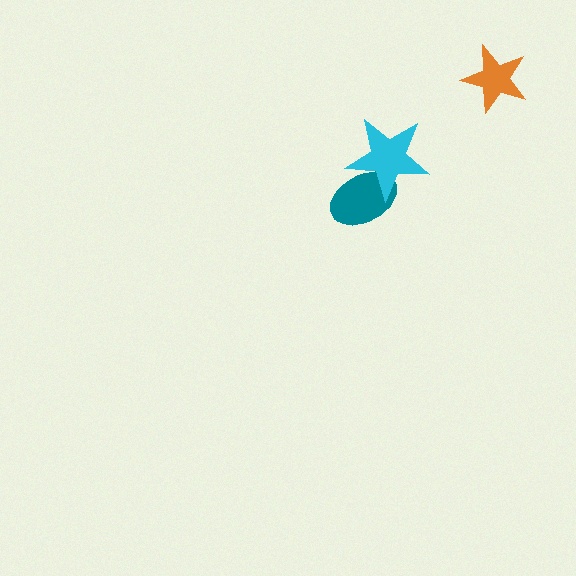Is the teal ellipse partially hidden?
Yes, it is partially covered by another shape.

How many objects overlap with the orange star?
0 objects overlap with the orange star.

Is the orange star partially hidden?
No, no other shape covers it.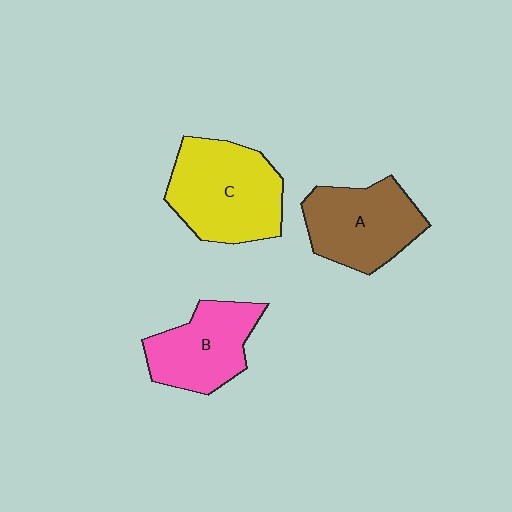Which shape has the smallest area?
Shape B (pink).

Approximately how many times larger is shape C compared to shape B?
Approximately 1.3 times.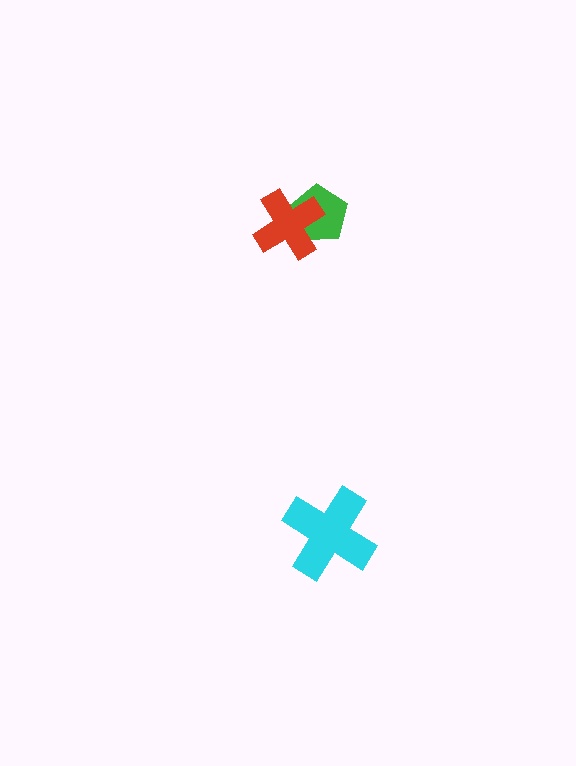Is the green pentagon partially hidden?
Yes, it is partially covered by another shape.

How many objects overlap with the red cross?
1 object overlaps with the red cross.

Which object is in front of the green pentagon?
The red cross is in front of the green pentagon.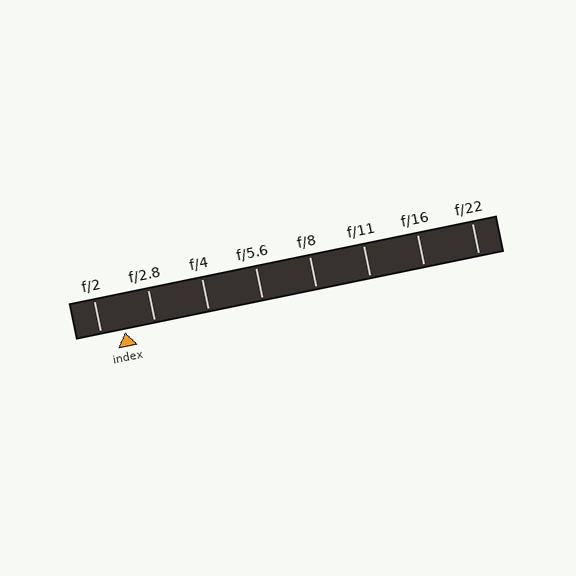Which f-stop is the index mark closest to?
The index mark is closest to f/2.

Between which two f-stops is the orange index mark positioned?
The index mark is between f/2 and f/2.8.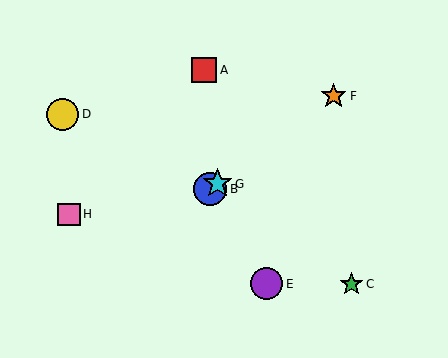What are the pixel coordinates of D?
Object D is at (63, 114).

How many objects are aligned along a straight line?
3 objects (B, F, G) are aligned along a straight line.